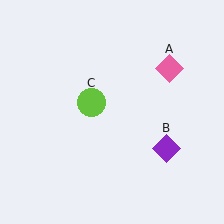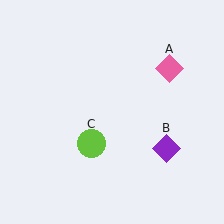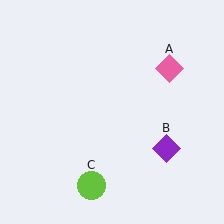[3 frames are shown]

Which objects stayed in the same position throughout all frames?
Pink diamond (object A) and purple diamond (object B) remained stationary.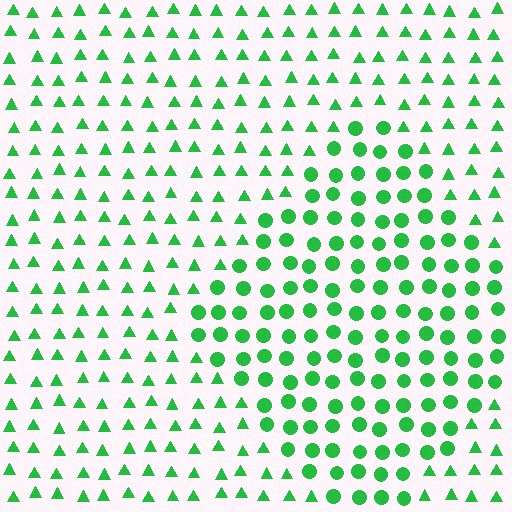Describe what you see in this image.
The image is filled with small green elements arranged in a uniform grid. A diamond-shaped region contains circles, while the surrounding area contains triangles. The boundary is defined purely by the change in element shape.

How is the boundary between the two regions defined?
The boundary is defined by a change in element shape: circles inside vs. triangles outside. All elements share the same color and spacing.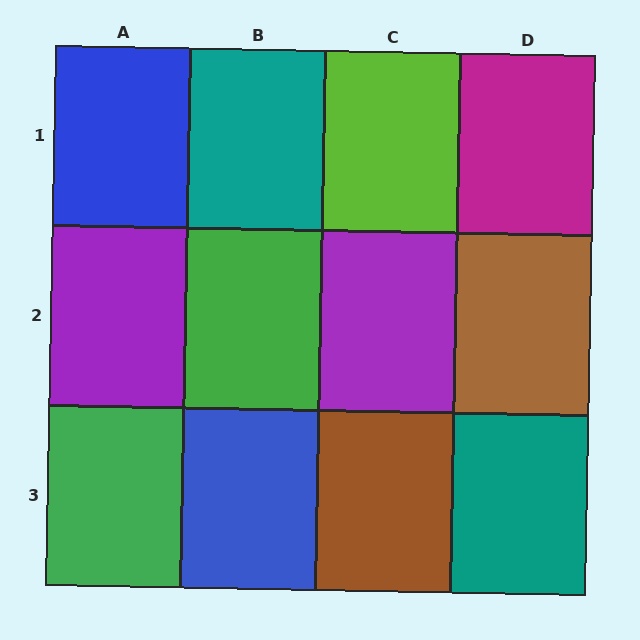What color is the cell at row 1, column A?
Blue.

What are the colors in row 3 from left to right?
Green, blue, brown, teal.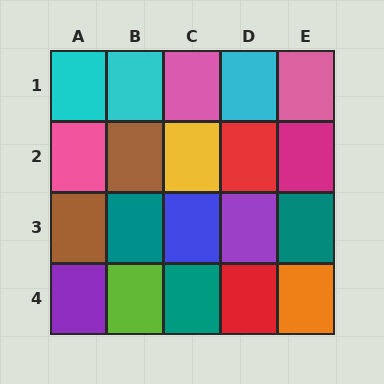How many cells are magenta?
1 cell is magenta.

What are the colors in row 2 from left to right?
Pink, brown, yellow, red, magenta.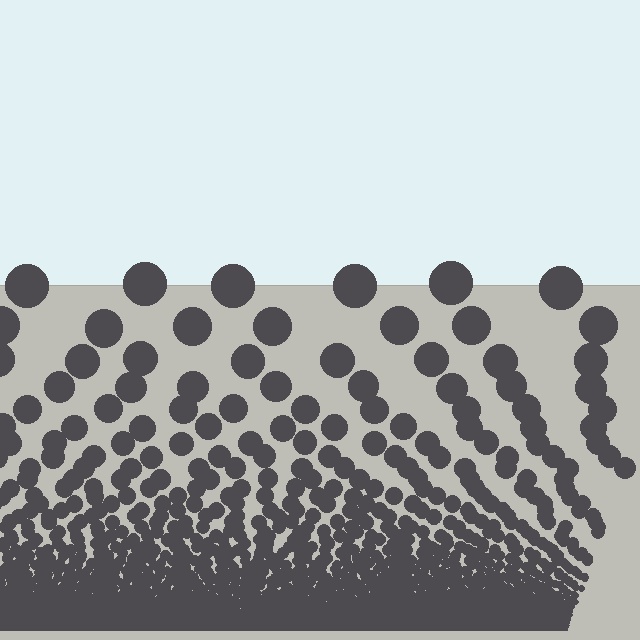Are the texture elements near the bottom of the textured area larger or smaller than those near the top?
Smaller. The gradient is inverted — elements near the bottom are smaller and denser.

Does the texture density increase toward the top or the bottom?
Density increases toward the bottom.